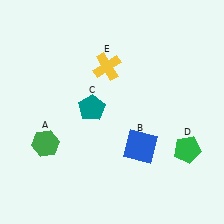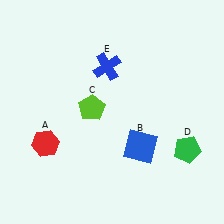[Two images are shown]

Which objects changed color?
A changed from green to red. C changed from teal to lime. E changed from yellow to blue.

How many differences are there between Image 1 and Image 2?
There are 3 differences between the two images.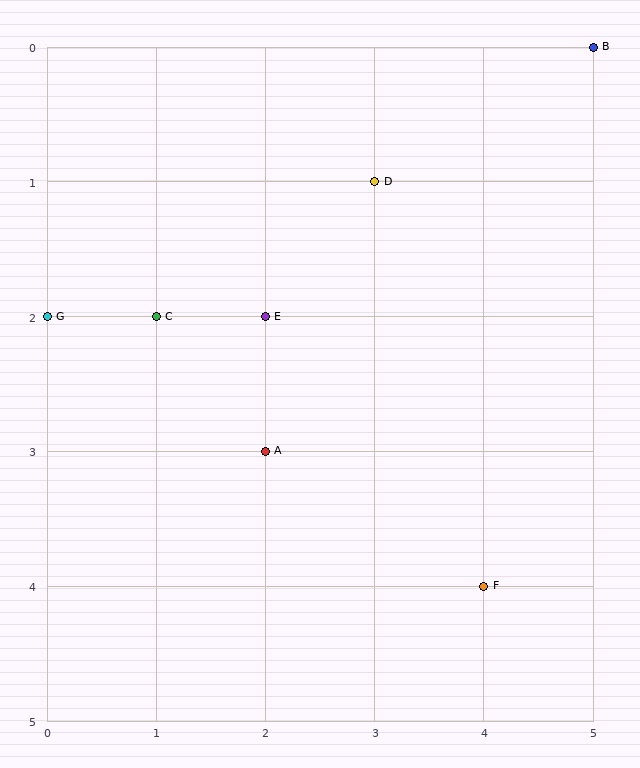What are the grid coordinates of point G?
Point G is at grid coordinates (0, 2).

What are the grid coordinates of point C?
Point C is at grid coordinates (1, 2).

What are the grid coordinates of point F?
Point F is at grid coordinates (4, 4).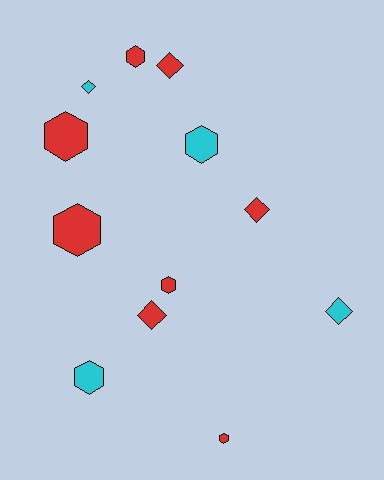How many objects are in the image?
There are 12 objects.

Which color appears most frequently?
Red, with 8 objects.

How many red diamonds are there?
There are 3 red diamonds.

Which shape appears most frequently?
Hexagon, with 7 objects.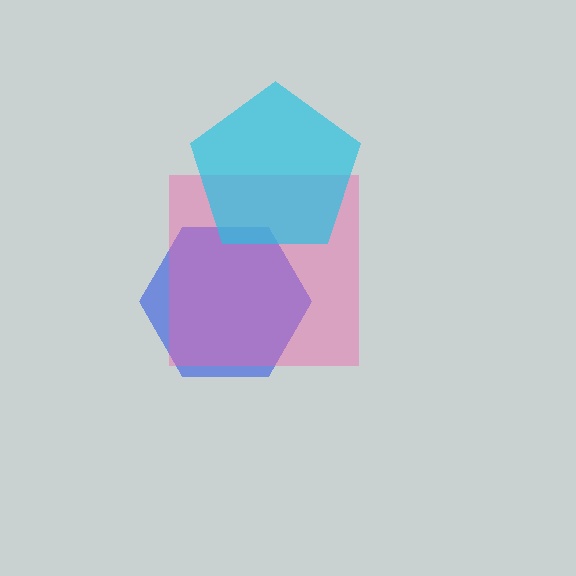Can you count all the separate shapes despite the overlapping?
Yes, there are 3 separate shapes.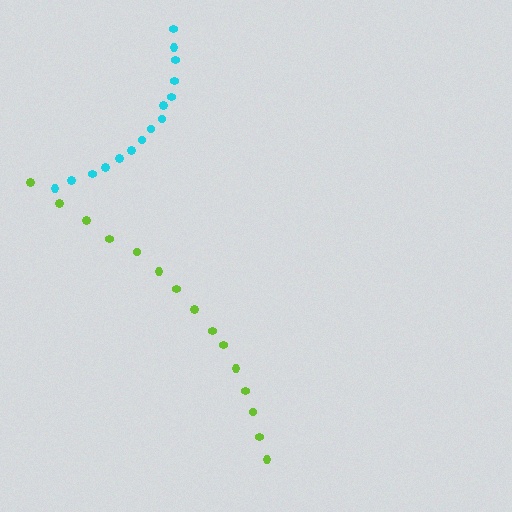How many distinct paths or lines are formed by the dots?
There are 2 distinct paths.